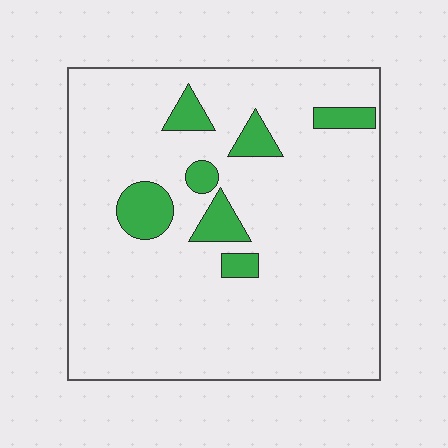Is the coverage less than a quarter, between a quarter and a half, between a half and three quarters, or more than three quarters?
Less than a quarter.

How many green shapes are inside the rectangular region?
7.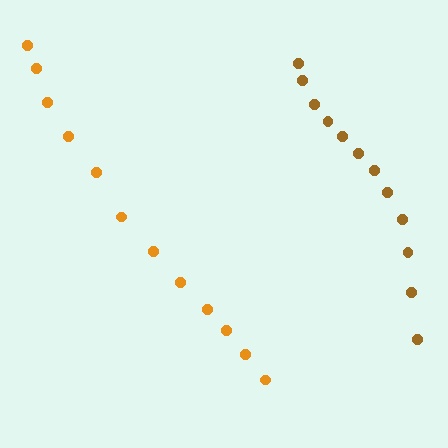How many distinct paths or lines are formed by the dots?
There are 2 distinct paths.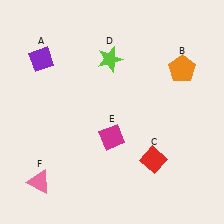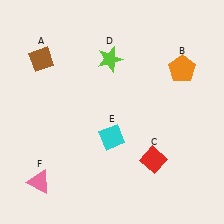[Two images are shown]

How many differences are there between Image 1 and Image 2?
There are 2 differences between the two images.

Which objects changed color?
A changed from purple to brown. E changed from magenta to cyan.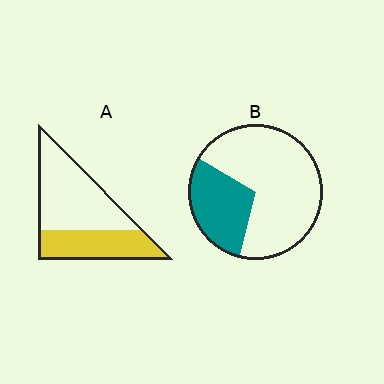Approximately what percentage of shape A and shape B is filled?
A is approximately 40% and B is approximately 30%.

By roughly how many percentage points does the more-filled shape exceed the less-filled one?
By roughly 10 percentage points (A over B).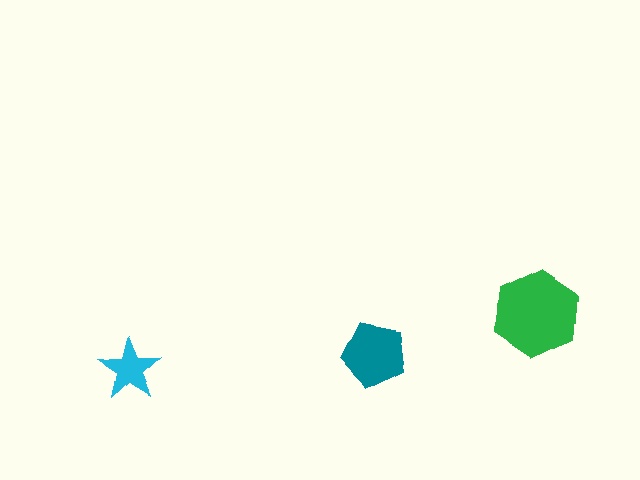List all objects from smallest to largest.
The cyan star, the teal pentagon, the green hexagon.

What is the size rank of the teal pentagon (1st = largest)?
2nd.